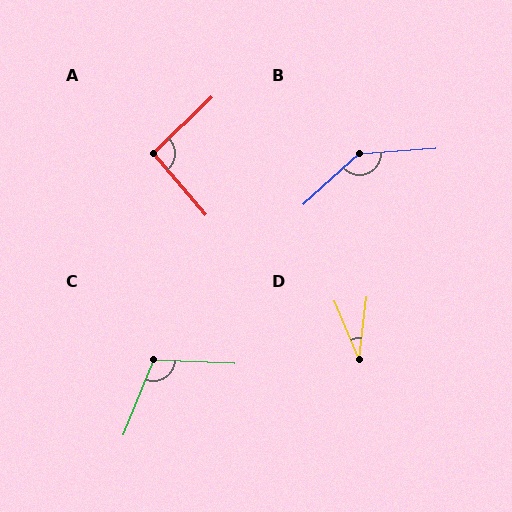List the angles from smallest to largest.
D (30°), A (94°), C (109°), B (142°).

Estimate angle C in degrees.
Approximately 109 degrees.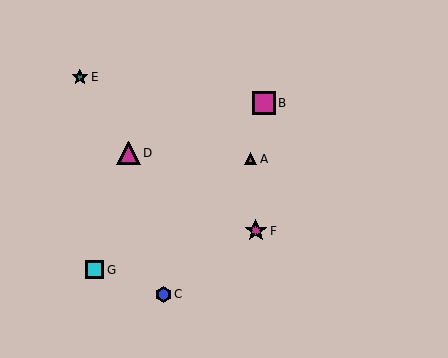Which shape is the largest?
The magenta triangle (labeled D) is the largest.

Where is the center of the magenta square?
The center of the magenta square is at (264, 103).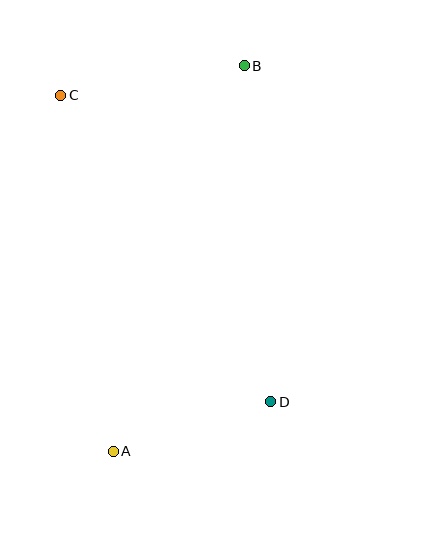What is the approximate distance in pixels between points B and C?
The distance between B and C is approximately 185 pixels.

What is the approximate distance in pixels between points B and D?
The distance between B and D is approximately 337 pixels.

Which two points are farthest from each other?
Points A and B are farthest from each other.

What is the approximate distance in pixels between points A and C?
The distance between A and C is approximately 360 pixels.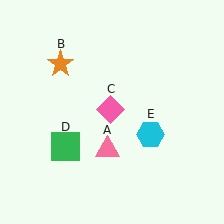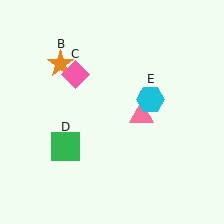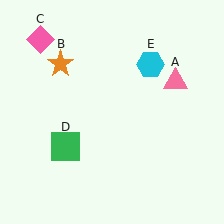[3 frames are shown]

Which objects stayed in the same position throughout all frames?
Orange star (object B) and green square (object D) remained stationary.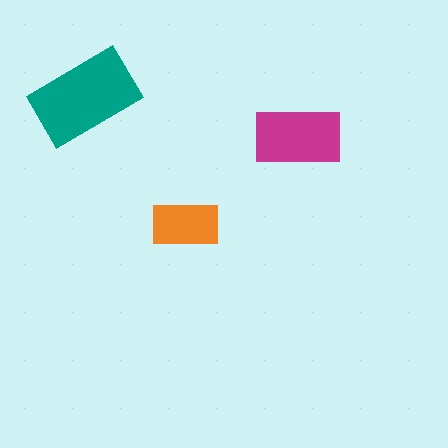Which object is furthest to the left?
The teal rectangle is leftmost.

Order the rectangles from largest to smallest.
the teal one, the magenta one, the orange one.